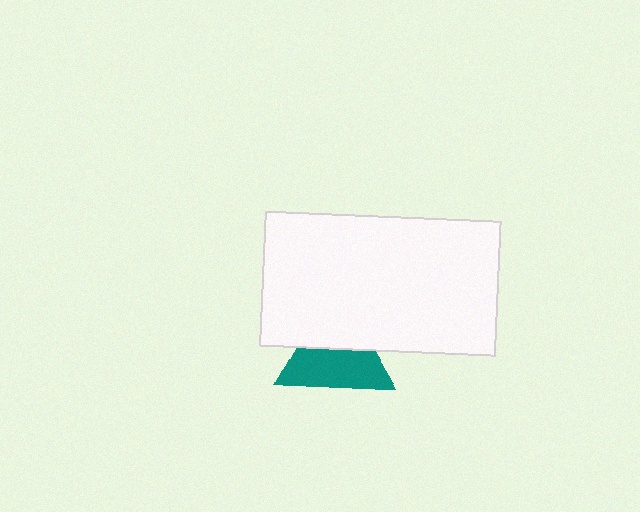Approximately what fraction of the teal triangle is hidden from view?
Roughly 42% of the teal triangle is hidden behind the white rectangle.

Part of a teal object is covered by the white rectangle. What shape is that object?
It is a triangle.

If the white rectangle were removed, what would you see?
You would see the complete teal triangle.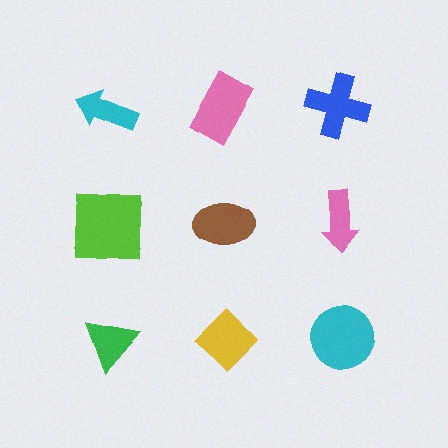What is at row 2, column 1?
A lime square.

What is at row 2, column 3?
A pink arrow.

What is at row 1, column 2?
A pink rectangle.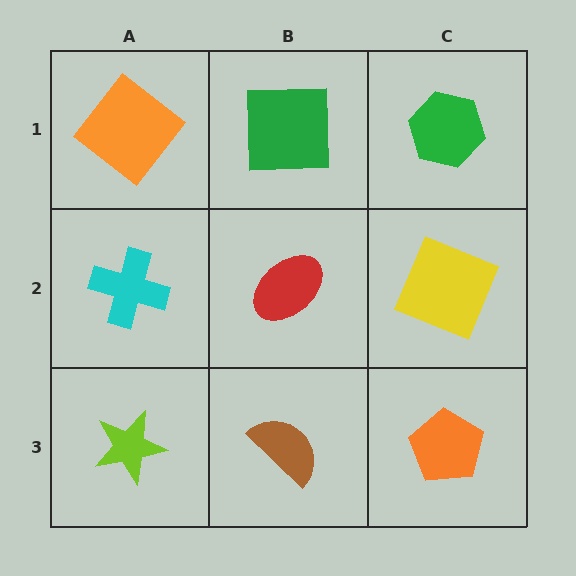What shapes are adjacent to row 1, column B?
A red ellipse (row 2, column B), an orange diamond (row 1, column A), a green hexagon (row 1, column C).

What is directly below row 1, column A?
A cyan cross.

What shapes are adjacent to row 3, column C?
A yellow square (row 2, column C), a brown semicircle (row 3, column B).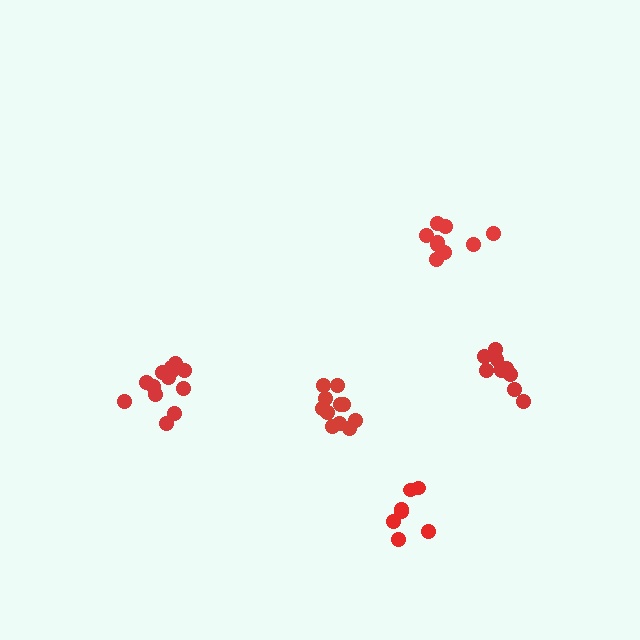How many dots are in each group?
Group 1: 10 dots, Group 2: 13 dots, Group 3: 9 dots, Group 4: 7 dots, Group 5: 11 dots (50 total).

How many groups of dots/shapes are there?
There are 5 groups.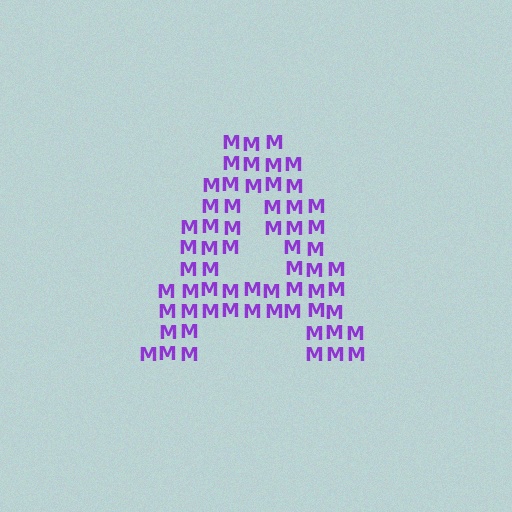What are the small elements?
The small elements are letter M's.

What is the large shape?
The large shape is the letter A.